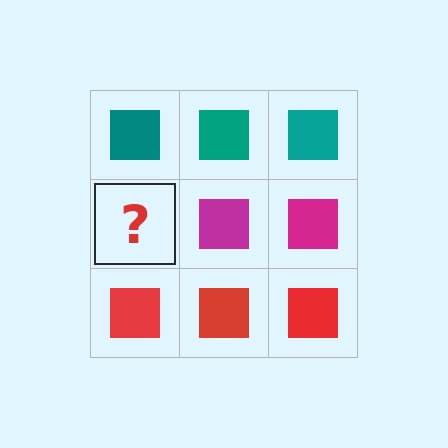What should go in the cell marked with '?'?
The missing cell should contain a magenta square.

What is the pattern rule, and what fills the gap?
The rule is that each row has a consistent color. The gap should be filled with a magenta square.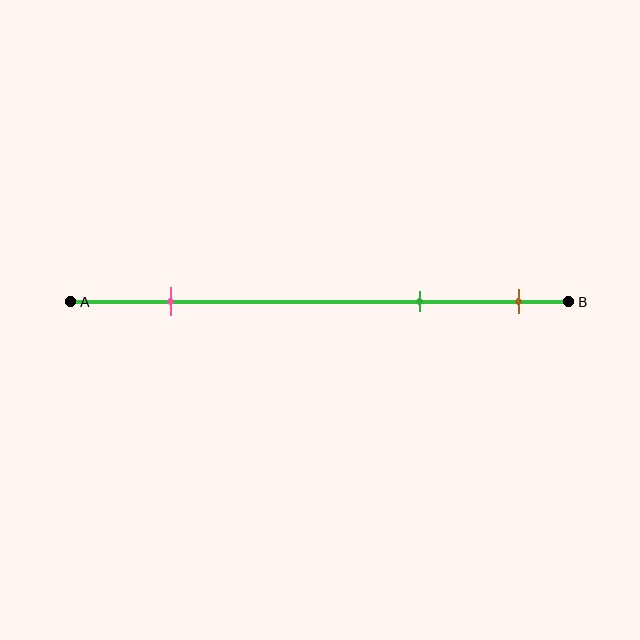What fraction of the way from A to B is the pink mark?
The pink mark is approximately 20% (0.2) of the way from A to B.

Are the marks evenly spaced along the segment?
No, the marks are not evenly spaced.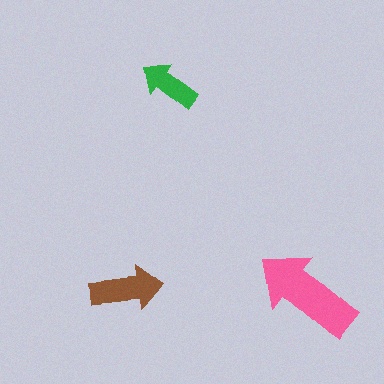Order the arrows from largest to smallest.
the pink one, the brown one, the green one.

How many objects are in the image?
There are 3 objects in the image.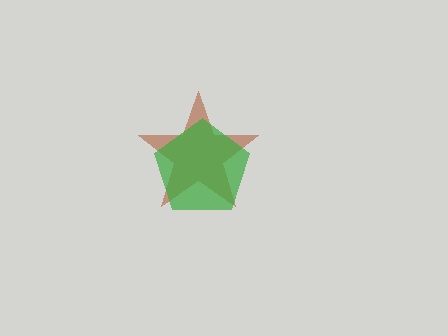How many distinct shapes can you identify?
There are 2 distinct shapes: a brown star, a green pentagon.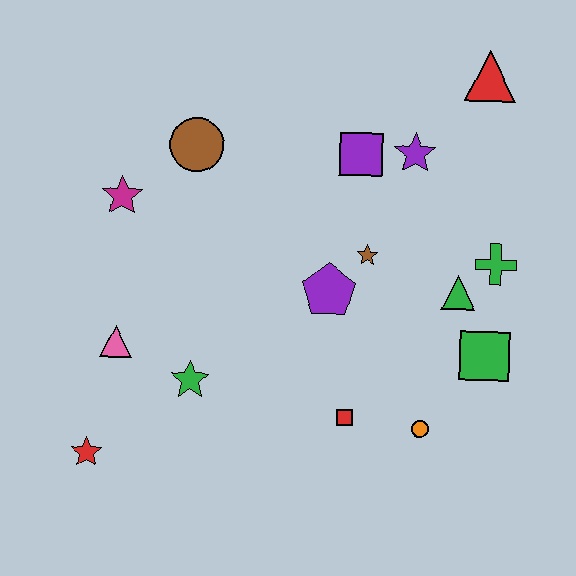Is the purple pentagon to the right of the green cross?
No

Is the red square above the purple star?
No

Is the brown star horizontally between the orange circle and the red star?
Yes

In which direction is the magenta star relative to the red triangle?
The magenta star is to the left of the red triangle.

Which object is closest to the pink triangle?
The green star is closest to the pink triangle.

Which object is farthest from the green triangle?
The red star is farthest from the green triangle.